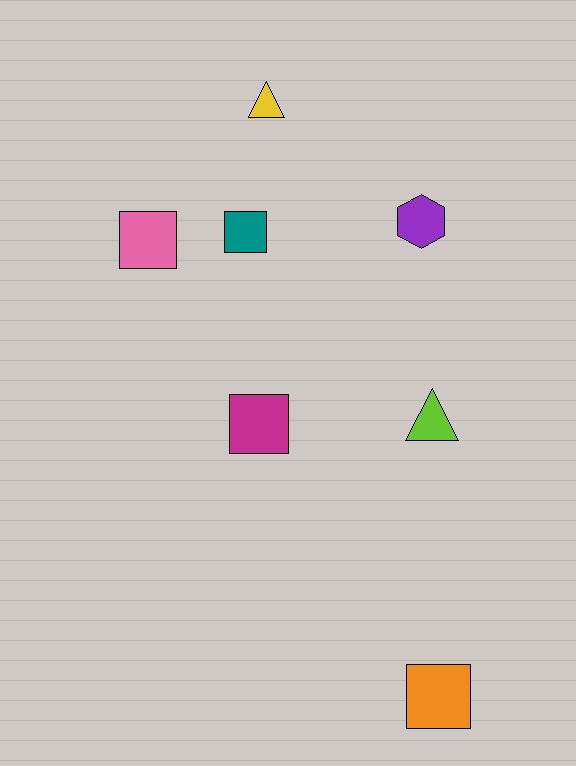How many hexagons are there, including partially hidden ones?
There is 1 hexagon.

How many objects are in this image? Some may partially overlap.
There are 7 objects.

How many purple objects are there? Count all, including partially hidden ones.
There is 1 purple object.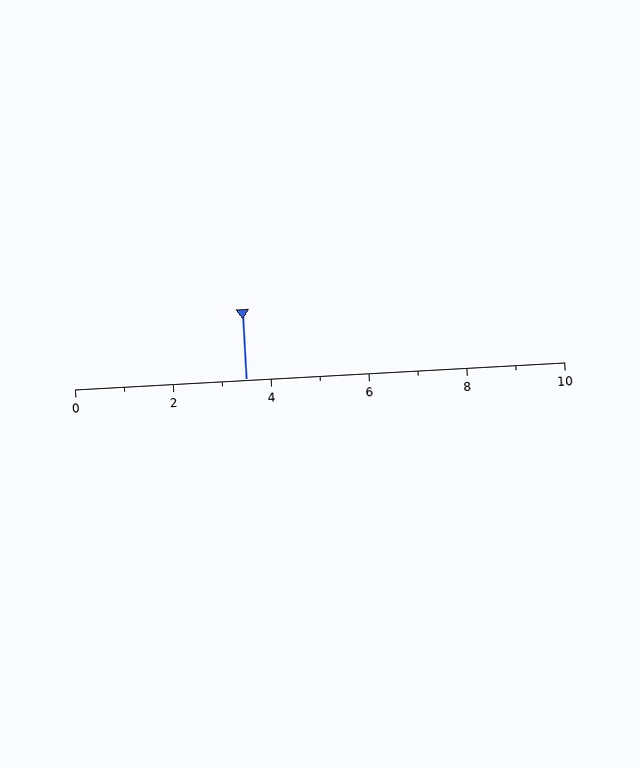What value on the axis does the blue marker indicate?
The marker indicates approximately 3.5.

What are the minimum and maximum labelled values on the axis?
The axis runs from 0 to 10.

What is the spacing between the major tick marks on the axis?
The major ticks are spaced 2 apart.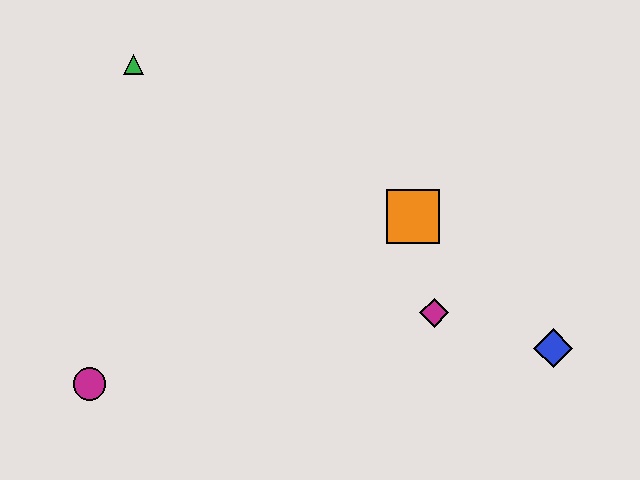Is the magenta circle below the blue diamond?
Yes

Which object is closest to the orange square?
The magenta diamond is closest to the orange square.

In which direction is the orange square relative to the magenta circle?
The orange square is to the right of the magenta circle.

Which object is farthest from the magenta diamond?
The green triangle is farthest from the magenta diamond.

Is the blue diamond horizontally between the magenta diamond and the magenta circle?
No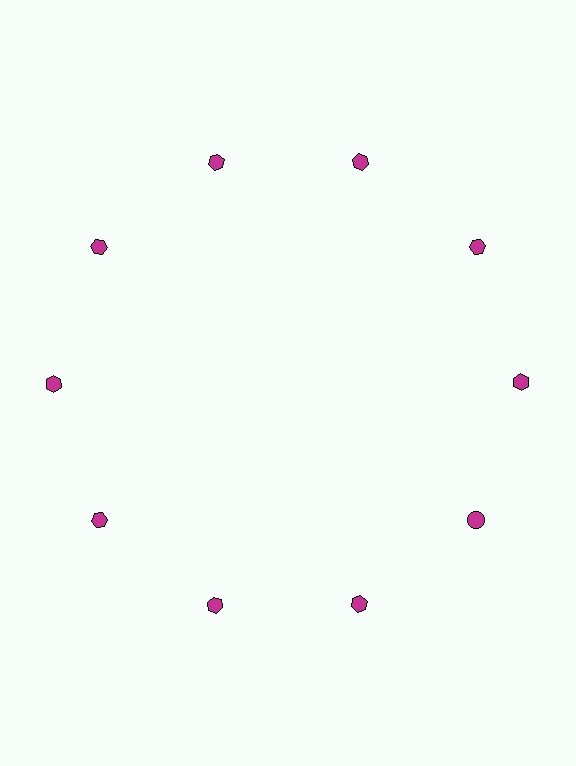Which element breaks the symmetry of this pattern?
The magenta circle at roughly the 4 o'clock position breaks the symmetry. All other shapes are magenta hexagons.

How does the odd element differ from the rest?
It has a different shape: circle instead of hexagon.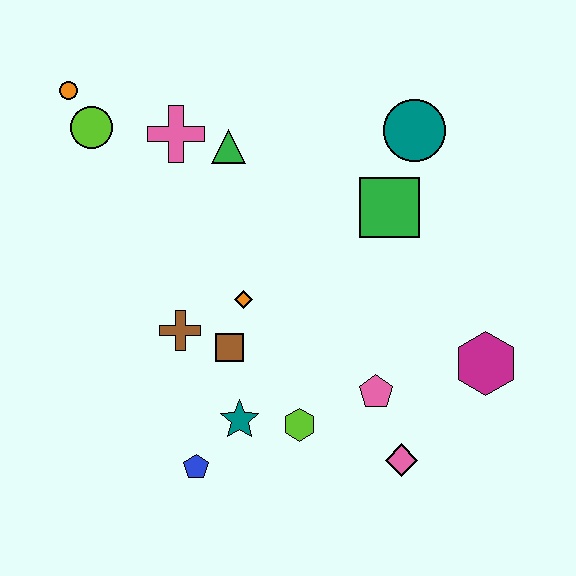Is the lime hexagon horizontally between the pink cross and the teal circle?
Yes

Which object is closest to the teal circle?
The green square is closest to the teal circle.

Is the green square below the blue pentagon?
No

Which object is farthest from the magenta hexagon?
The orange circle is farthest from the magenta hexagon.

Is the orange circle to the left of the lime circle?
Yes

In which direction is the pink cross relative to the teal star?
The pink cross is above the teal star.